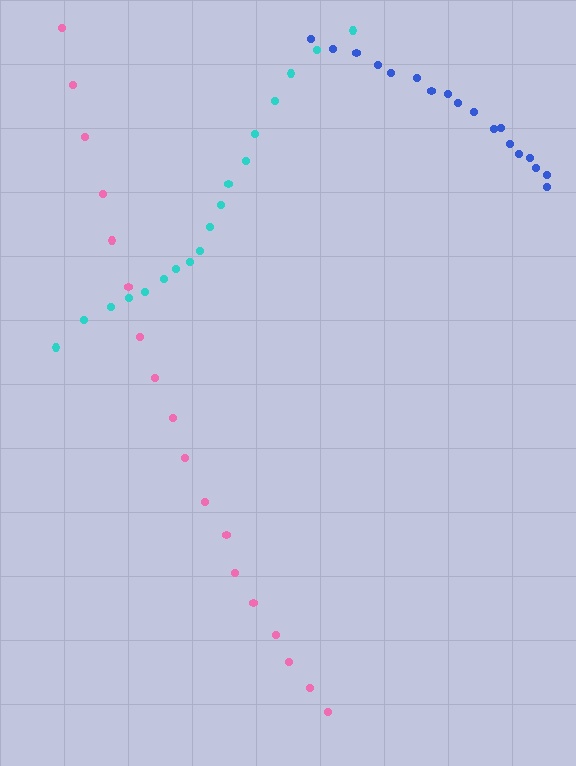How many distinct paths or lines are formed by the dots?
There are 3 distinct paths.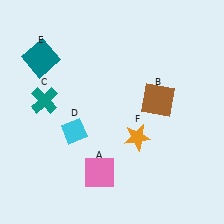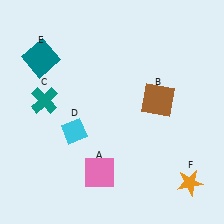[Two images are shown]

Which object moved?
The orange star (F) moved right.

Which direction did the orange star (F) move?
The orange star (F) moved right.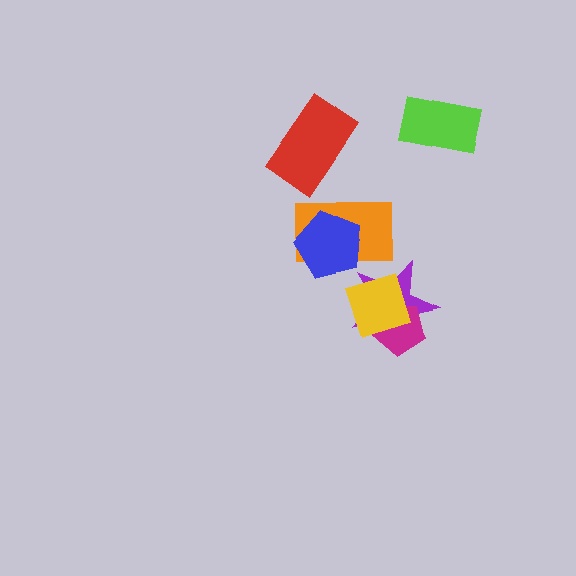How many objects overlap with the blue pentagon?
1 object overlaps with the blue pentagon.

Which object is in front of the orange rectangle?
The blue pentagon is in front of the orange rectangle.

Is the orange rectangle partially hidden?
Yes, it is partially covered by another shape.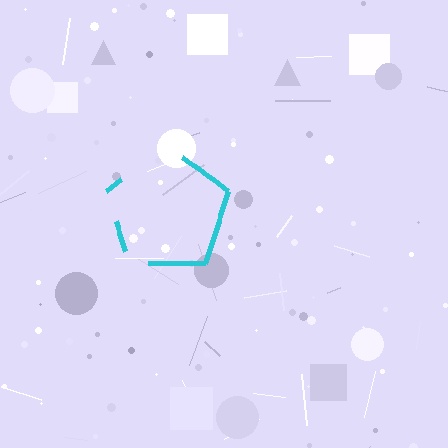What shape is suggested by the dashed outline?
The dashed outline suggests a pentagon.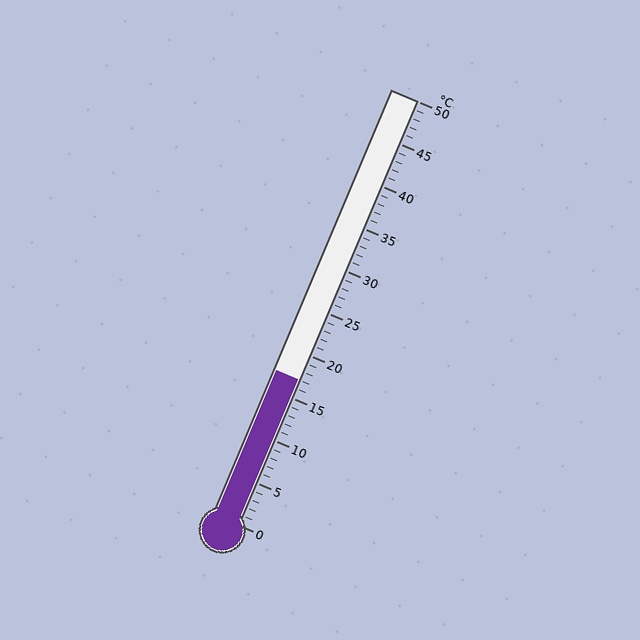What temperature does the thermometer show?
The thermometer shows approximately 17°C.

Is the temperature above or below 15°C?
The temperature is above 15°C.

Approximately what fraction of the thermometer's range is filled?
The thermometer is filled to approximately 35% of its range.